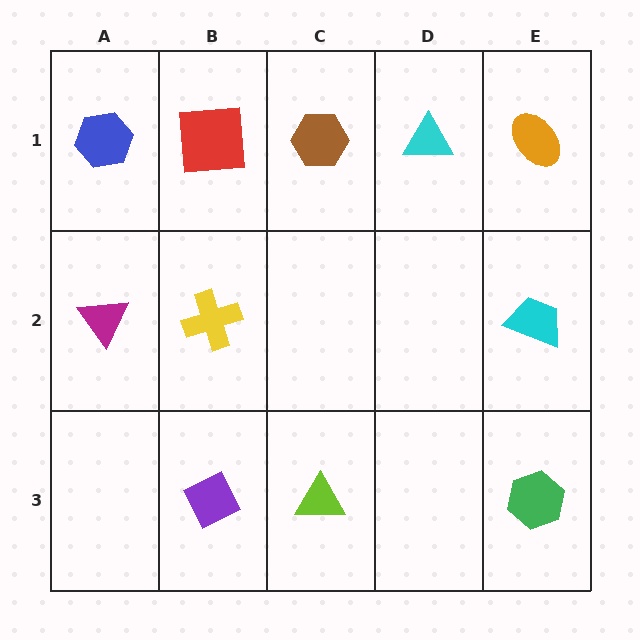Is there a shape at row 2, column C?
No, that cell is empty.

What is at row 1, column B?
A red square.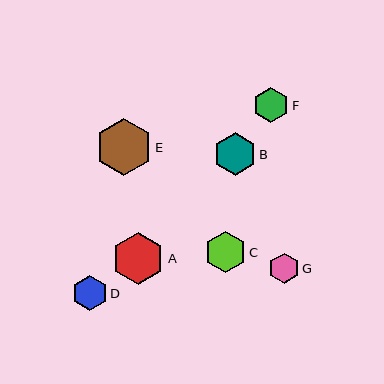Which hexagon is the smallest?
Hexagon G is the smallest with a size of approximately 30 pixels.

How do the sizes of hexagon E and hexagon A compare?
Hexagon E and hexagon A are approximately the same size.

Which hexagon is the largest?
Hexagon E is the largest with a size of approximately 56 pixels.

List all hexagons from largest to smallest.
From largest to smallest: E, A, B, C, F, D, G.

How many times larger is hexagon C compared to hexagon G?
Hexagon C is approximately 1.4 times the size of hexagon G.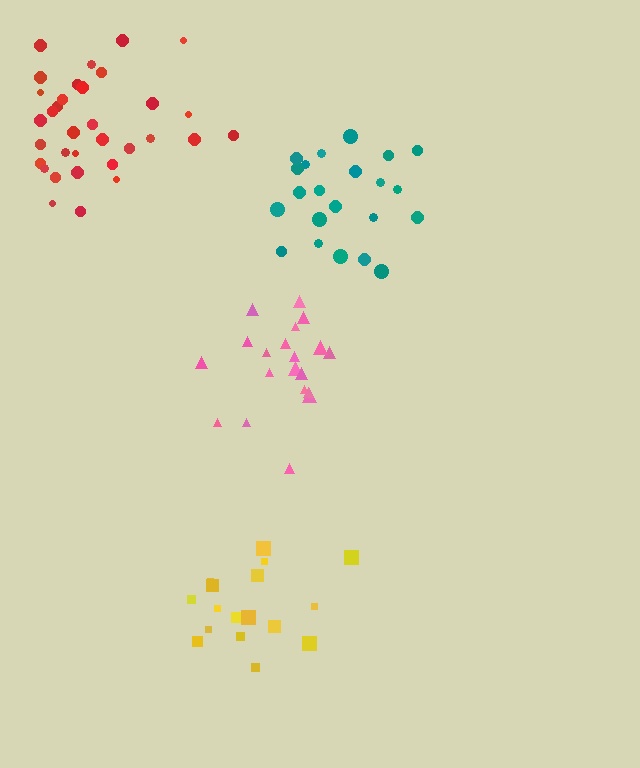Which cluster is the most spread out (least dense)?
Yellow.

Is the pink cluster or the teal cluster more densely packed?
Teal.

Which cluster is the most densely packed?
Red.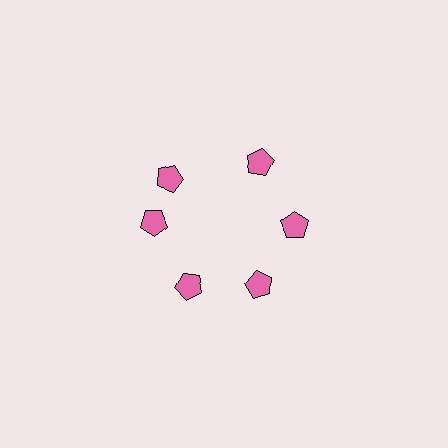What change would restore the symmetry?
The symmetry would be restored by rotating it back into even spacing with its neighbors so that all 6 pentagons sit at equal angles and equal distance from the center.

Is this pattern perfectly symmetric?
No. The 6 pink pentagons are arranged in a ring, but one element near the 11 o'clock position is rotated out of alignment along the ring, breaking the 6-fold rotational symmetry.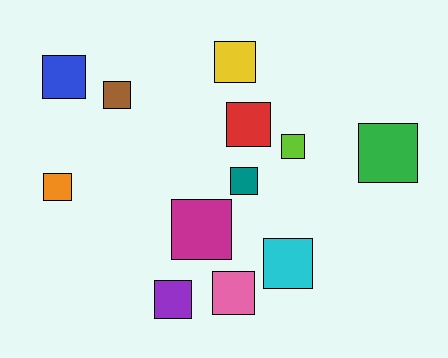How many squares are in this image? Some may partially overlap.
There are 12 squares.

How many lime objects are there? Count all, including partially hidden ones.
There is 1 lime object.